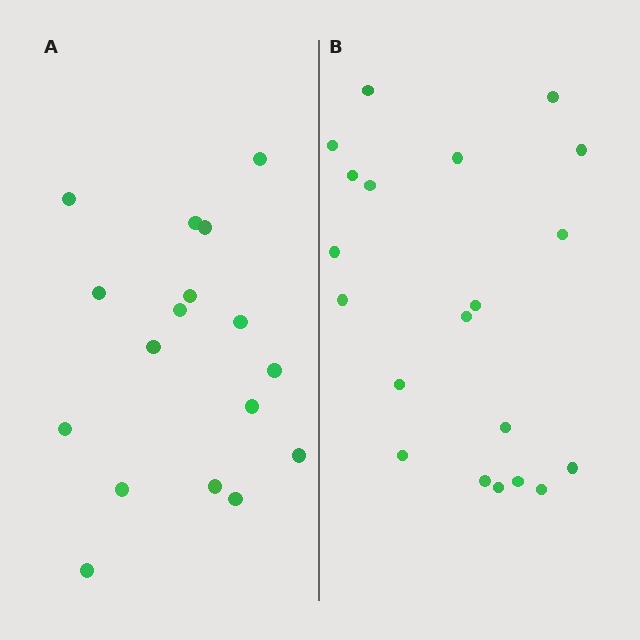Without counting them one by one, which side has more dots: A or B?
Region B (the right region) has more dots.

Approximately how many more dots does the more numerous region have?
Region B has just a few more — roughly 2 or 3 more dots than region A.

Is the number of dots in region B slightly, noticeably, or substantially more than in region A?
Region B has only slightly more — the two regions are fairly close. The ratio is roughly 1.2 to 1.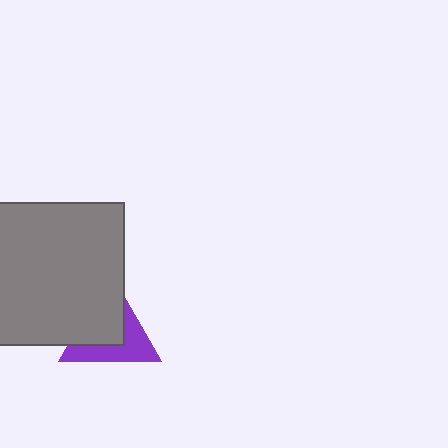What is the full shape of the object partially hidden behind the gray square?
The partially hidden object is a purple triangle.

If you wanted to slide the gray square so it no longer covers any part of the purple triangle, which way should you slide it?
Slide it toward the upper-left — that is the most direct way to separate the two shapes.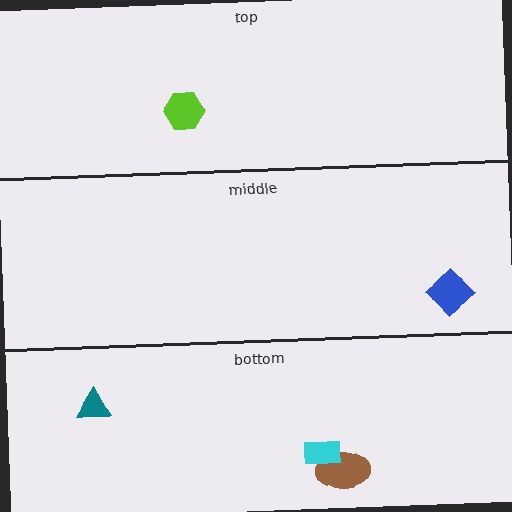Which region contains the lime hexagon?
The top region.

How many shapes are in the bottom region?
3.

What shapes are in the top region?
The lime hexagon.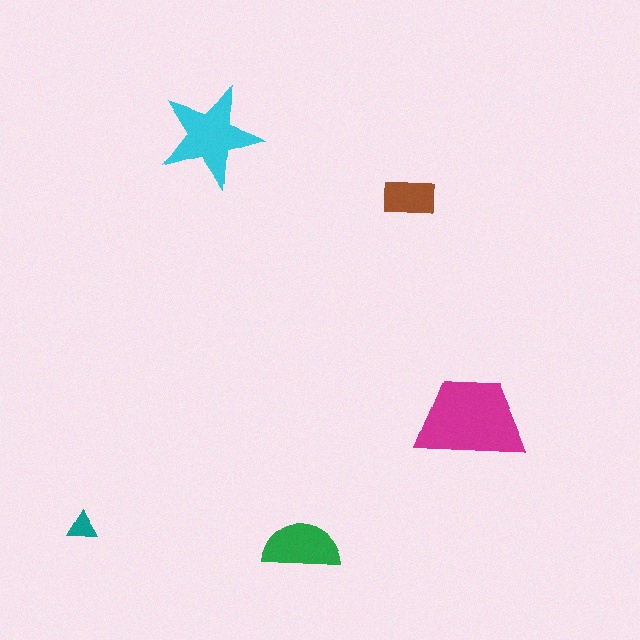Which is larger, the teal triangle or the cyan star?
The cyan star.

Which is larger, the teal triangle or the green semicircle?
The green semicircle.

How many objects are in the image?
There are 5 objects in the image.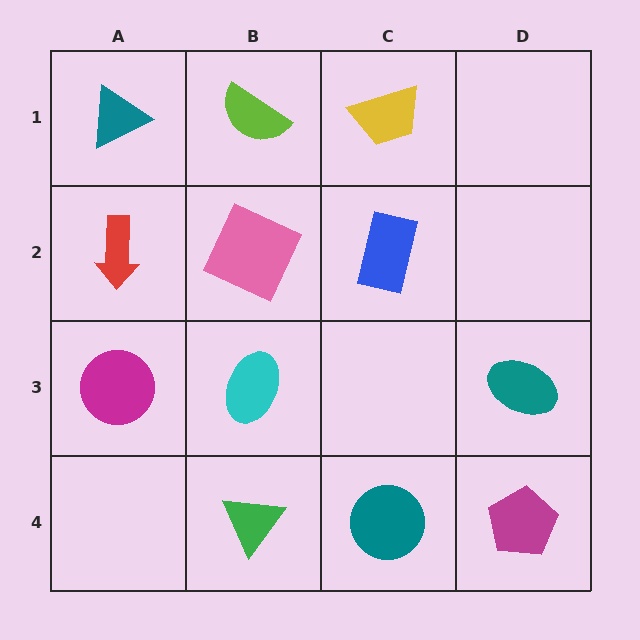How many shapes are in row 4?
3 shapes.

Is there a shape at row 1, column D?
No, that cell is empty.